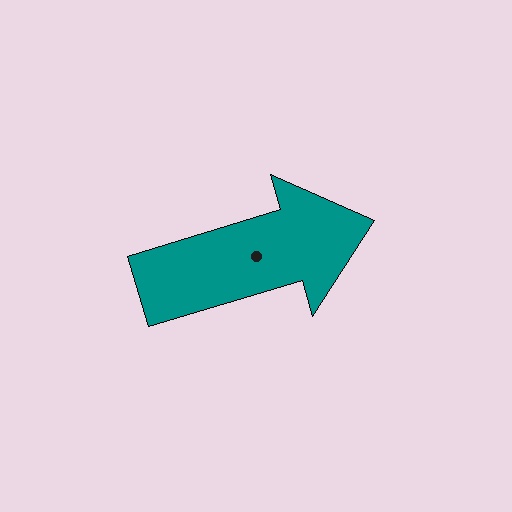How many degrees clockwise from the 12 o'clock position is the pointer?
Approximately 73 degrees.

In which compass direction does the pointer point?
East.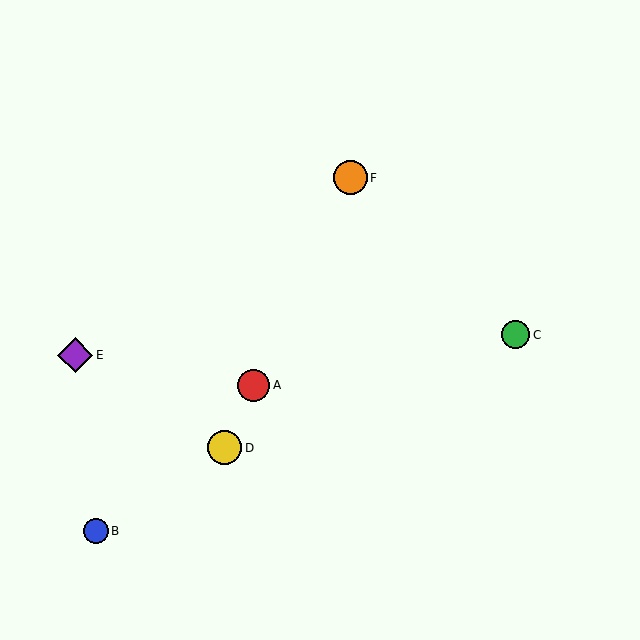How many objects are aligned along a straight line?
3 objects (A, D, F) are aligned along a straight line.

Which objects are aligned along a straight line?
Objects A, D, F are aligned along a straight line.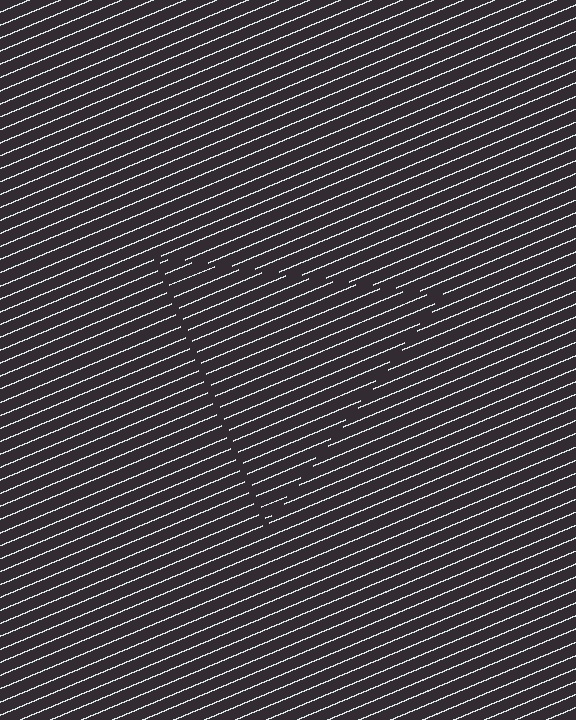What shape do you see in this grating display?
An illusory triangle. The interior of the shape contains the same grating, shifted by half a period — the contour is defined by the phase discontinuity where line-ends from the inner and outer gratings abut.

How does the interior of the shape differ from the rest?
The interior of the shape contains the same grating, shifted by half a period — the contour is defined by the phase discontinuity where line-ends from the inner and outer gratings abut.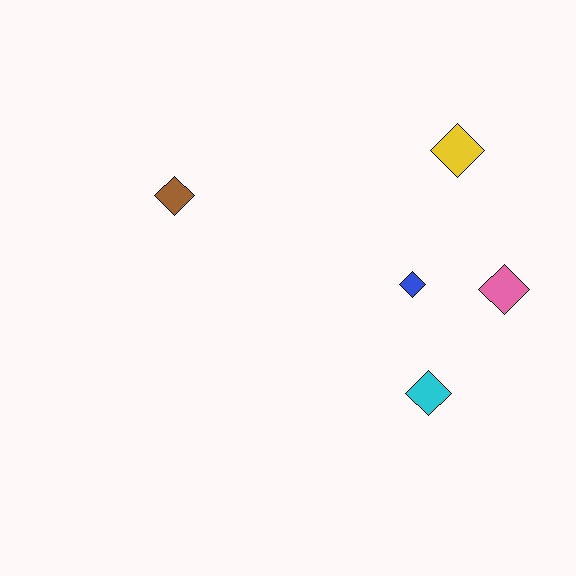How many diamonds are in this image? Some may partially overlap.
There are 5 diamonds.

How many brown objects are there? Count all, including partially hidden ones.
There is 1 brown object.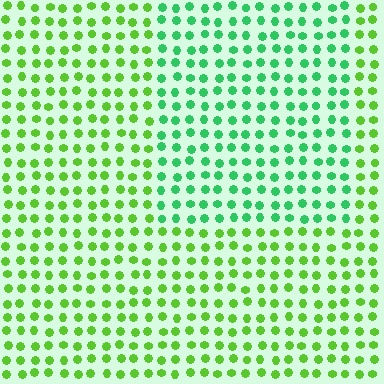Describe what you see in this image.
The image is filled with small lime elements in a uniform arrangement. A rectangle-shaped region is visible where the elements are tinted to a slightly different hue, forming a subtle color boundary.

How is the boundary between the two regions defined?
The boundary is defined purely by a slight shift in hue (about 37 degrees). Spacing, size, and orientation are identical on both sides.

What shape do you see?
I see a rectangle.